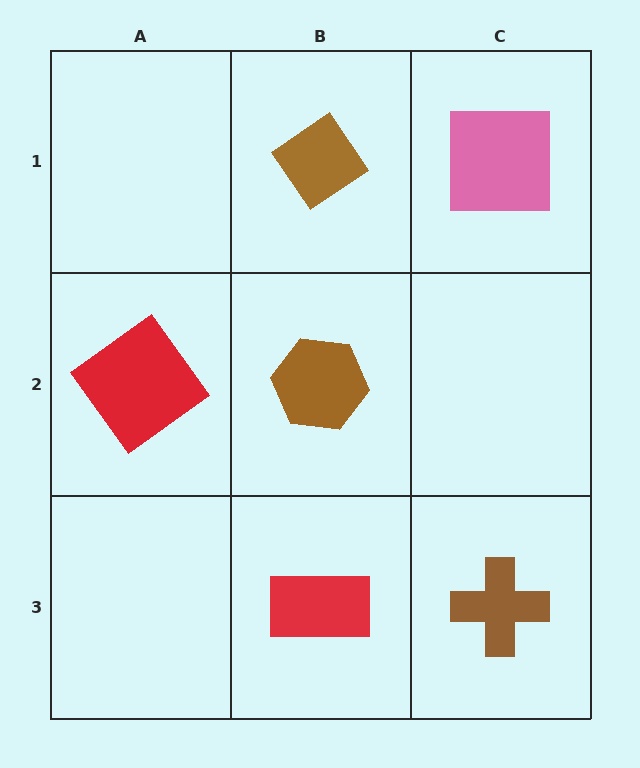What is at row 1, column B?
A brown diamond.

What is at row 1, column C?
A pink square.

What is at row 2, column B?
A brown hexagon.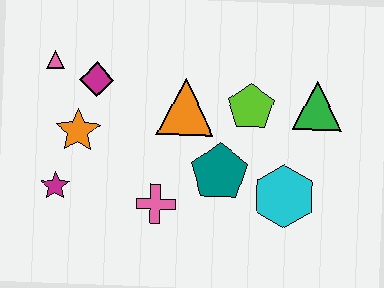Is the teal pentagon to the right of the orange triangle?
Yes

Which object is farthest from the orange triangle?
The magenta star is farthest from the orange triangle.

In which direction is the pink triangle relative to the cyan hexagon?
The pink triangle is to the left of the cyan hexagon.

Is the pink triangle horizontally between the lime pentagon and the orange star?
No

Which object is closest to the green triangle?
The lime pentagon is closest to the green triangle.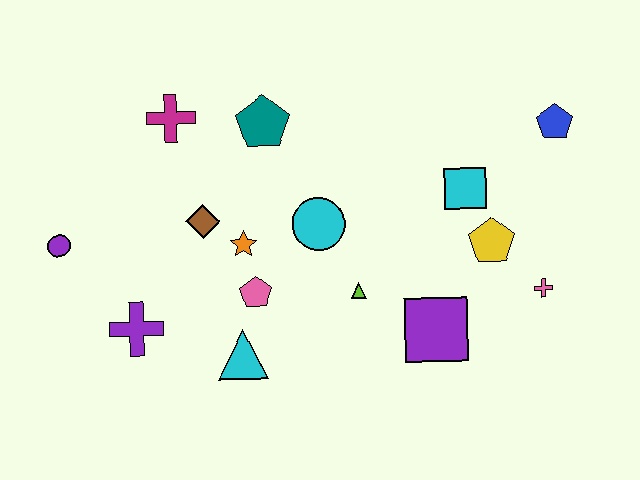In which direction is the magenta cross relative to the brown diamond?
The magenta cross is above the brown diamond.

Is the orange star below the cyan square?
Yes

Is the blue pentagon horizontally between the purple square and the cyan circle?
No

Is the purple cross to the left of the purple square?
Yes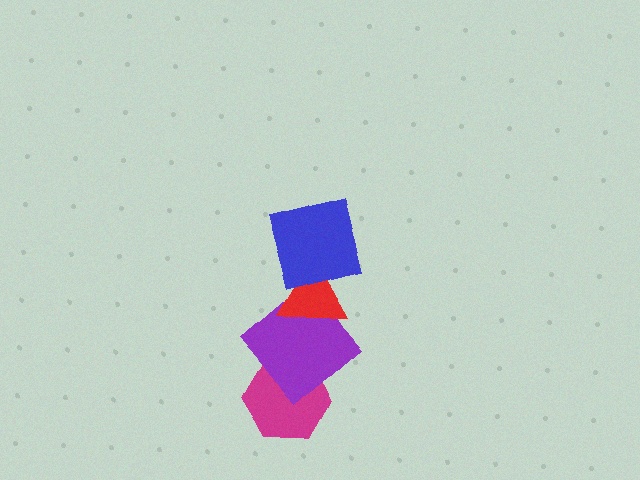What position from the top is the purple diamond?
The purple diamond is 3rd from the top.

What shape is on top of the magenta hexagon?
The purple diamond is on top of the magenta hexagon.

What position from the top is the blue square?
The blue square is 1st from the top.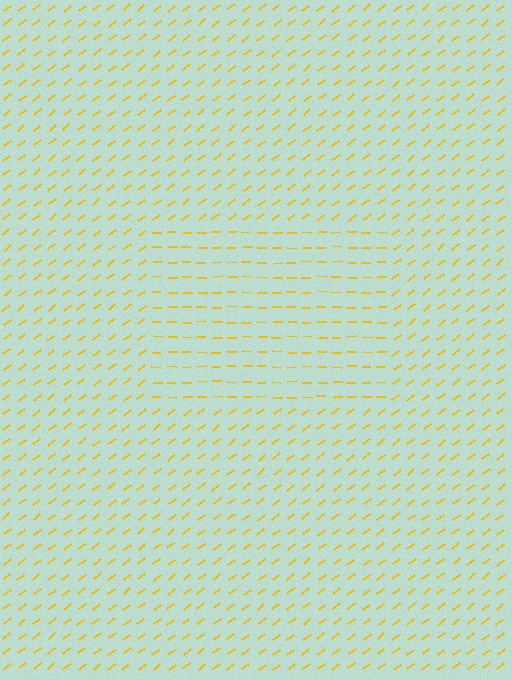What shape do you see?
I see a rectangle.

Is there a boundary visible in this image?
Yes, there is a texture boundary formed by a change in line orientation.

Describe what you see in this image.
The image is filled with small yellow line segments. A rectangle region in the image has lines oriented differently from the surrounding lines, creating a visible texture boundary.